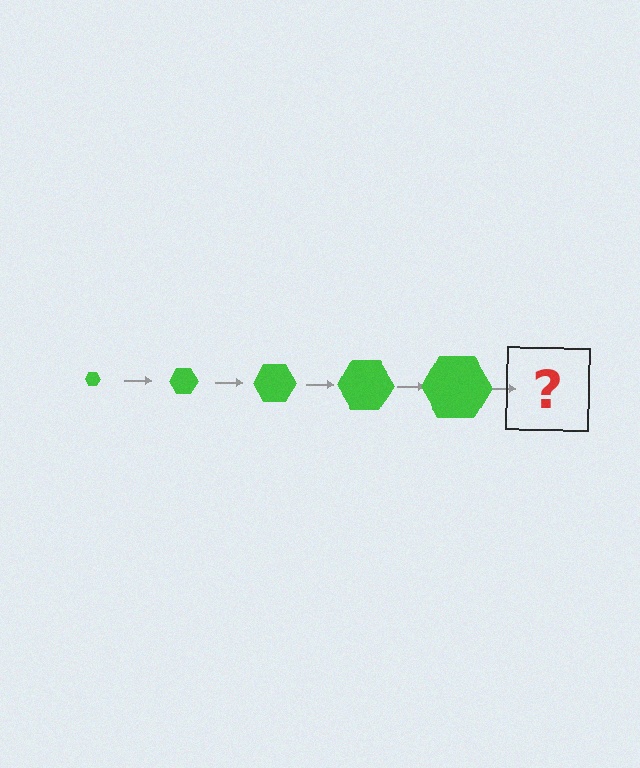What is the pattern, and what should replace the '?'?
The pattern is that the hexagon gets progressively larger each step. The '?' should be a green hexagon, larger than the previous one.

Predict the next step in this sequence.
The next step is a green hexagon, larger than the previous one.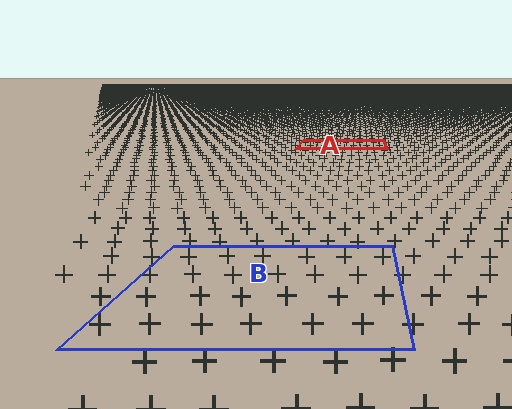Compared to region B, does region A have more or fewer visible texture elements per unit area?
Region A has more texture elements per unit area — they are packed more densely because it is farther away.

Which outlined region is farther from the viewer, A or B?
Region A is farther from the viewer — the texture elements inside it appear smaller and more densely packed.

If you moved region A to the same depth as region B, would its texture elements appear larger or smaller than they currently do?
They would appear larger. At a closer depth, the same texture elements are projected at a bigger on-screen size.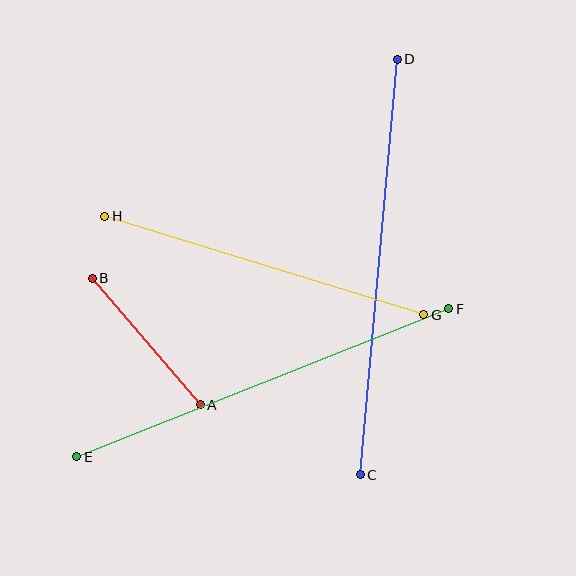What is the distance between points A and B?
The distance is approximately 166 pixels.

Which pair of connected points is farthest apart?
Points C and D are farthest apart.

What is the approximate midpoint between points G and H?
The midpoint is at approximately (264, 265) pixels.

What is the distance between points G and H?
The distance is approximately 334 pixels.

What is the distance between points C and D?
The distance is approximately 417 pixels.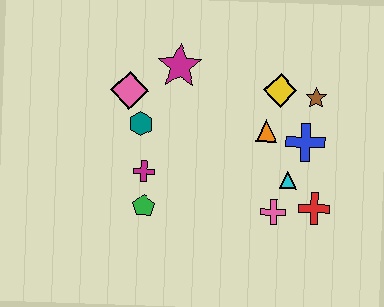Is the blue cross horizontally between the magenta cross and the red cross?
Yes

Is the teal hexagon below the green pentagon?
No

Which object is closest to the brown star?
The yellow diamond is closest to the brown star.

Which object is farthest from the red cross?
The pink diamond is farthest from the red cross.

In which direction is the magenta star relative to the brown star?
The magenta star is to the left of the brown star.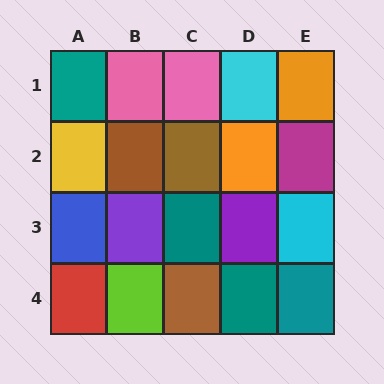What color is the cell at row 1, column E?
Orange.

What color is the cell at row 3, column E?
Cyan.